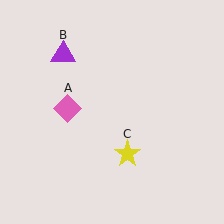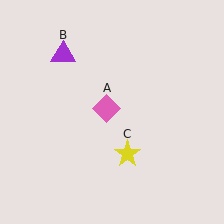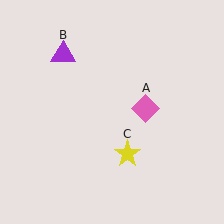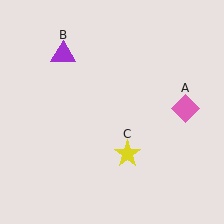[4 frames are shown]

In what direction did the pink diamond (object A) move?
The pink diamond (object A) moved right.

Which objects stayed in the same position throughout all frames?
Purple triangle (object B) and yellow star (object C) remained stationary.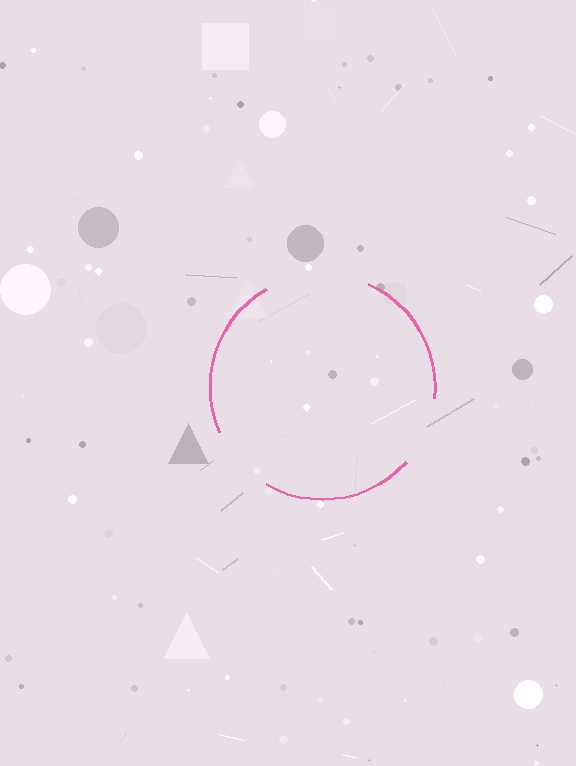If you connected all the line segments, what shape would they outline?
They would outline a circle.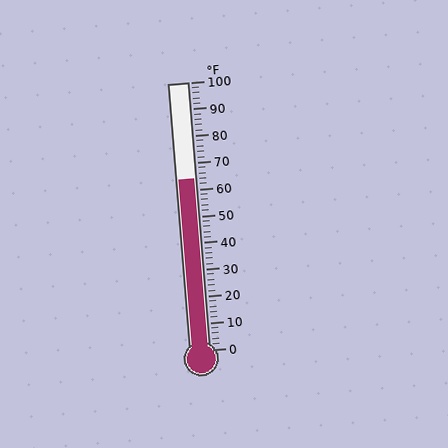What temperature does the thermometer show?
The thermometer shows approximately 64°F.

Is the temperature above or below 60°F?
The temperature is above 60°F.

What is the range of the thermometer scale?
The thermometer scale ranges from 0°F to 100°F.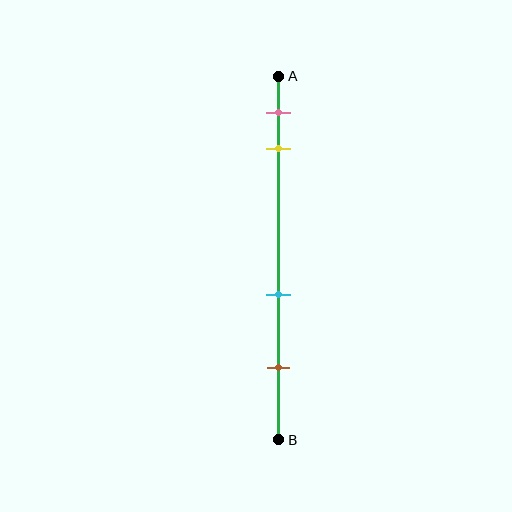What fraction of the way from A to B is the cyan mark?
The cyan mark is approximately 60% (0.6) of the way from A to B.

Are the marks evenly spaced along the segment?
No, the marks are not evenly spaced.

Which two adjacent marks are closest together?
The pink and yellow marks are the closest adjacent pair.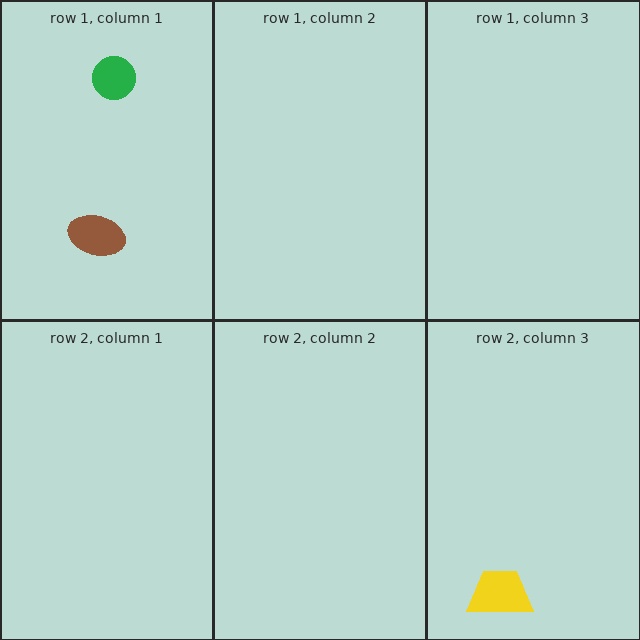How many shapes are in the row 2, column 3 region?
1.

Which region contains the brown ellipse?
The row 1, column 1 region.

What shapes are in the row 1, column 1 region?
The green circle, the brown ellipse.